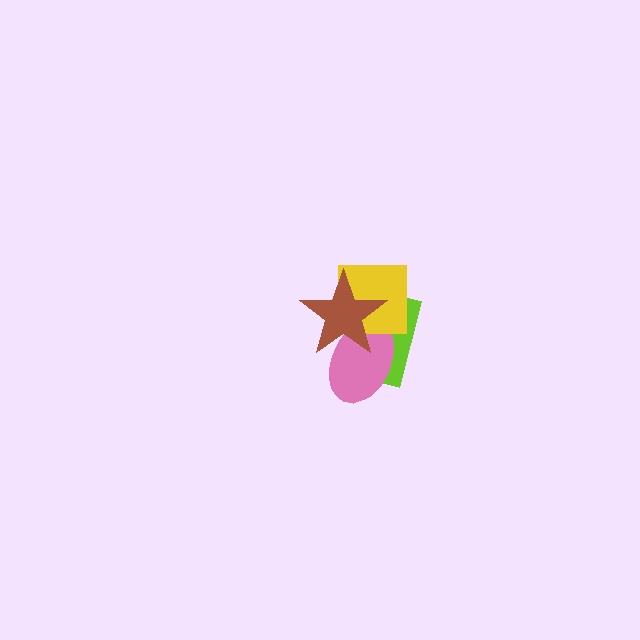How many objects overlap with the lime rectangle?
3 objects overlap with the lime rectangle.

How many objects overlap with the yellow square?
3 objects overlap with the yellow square.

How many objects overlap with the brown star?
3 objects overlap with the brown star.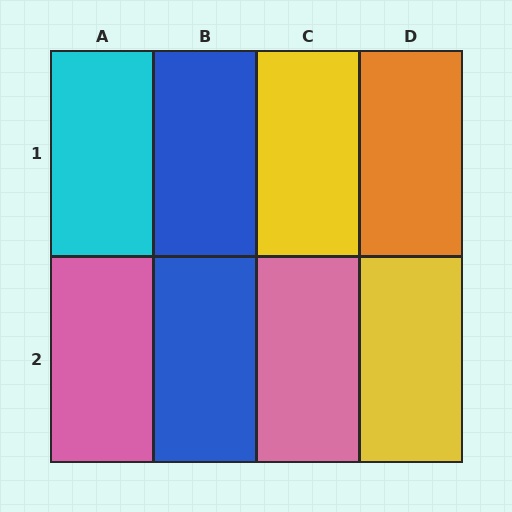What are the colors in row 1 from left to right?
Cyan, blue, yellow, orange.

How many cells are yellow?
2 cells are yellow.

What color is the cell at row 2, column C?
Pink.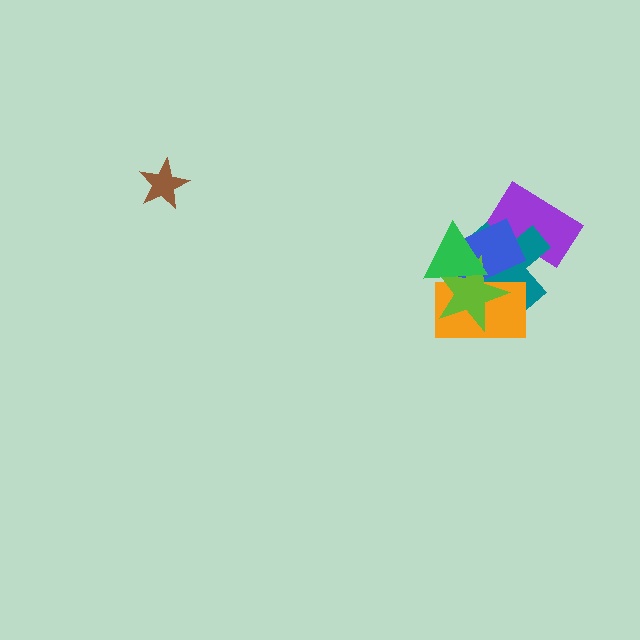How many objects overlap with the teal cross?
5 objects overlap with the teal cross.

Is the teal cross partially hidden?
Yes, it is partially covered by another shape.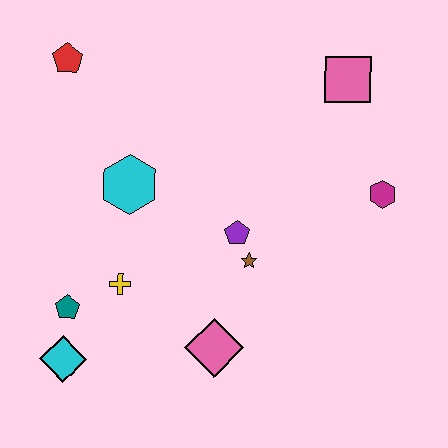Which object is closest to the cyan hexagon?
The yellow cross is closest to the cyan hexagon.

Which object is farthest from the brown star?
The red pentagon is farthest from the brown star.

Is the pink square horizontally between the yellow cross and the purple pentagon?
No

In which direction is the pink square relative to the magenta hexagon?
The pink square is above the magenta hexagon.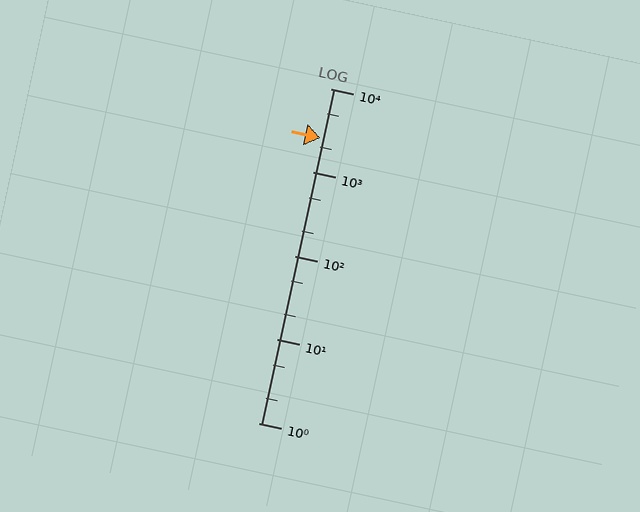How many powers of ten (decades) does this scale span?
The scale spans 4 decades, from 1 to 10000.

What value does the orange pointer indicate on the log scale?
The pointer indicates approximately 2600.